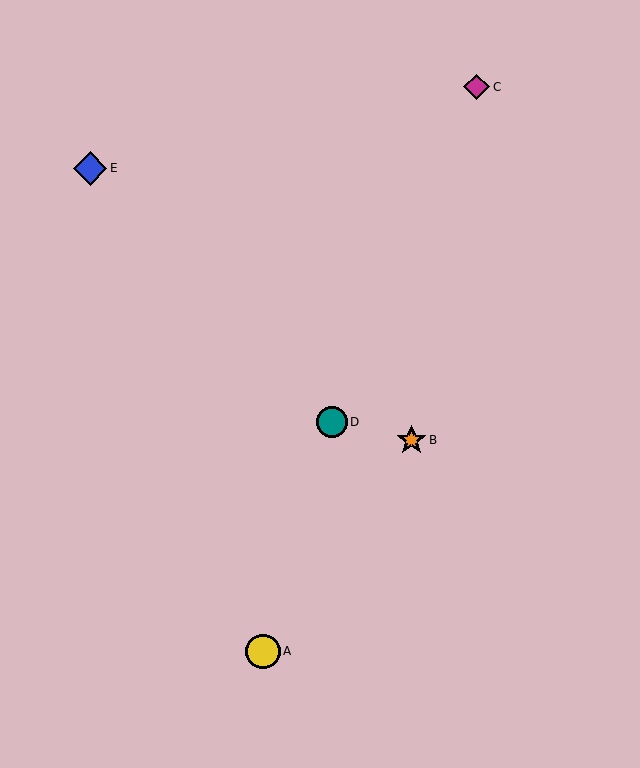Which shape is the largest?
The yellow circle (labeled A) is the largest.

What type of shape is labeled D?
Shape D is a teal circle.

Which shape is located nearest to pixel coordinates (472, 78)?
The magenta diamond (labeled C) at (477, 87) is nearest to that location.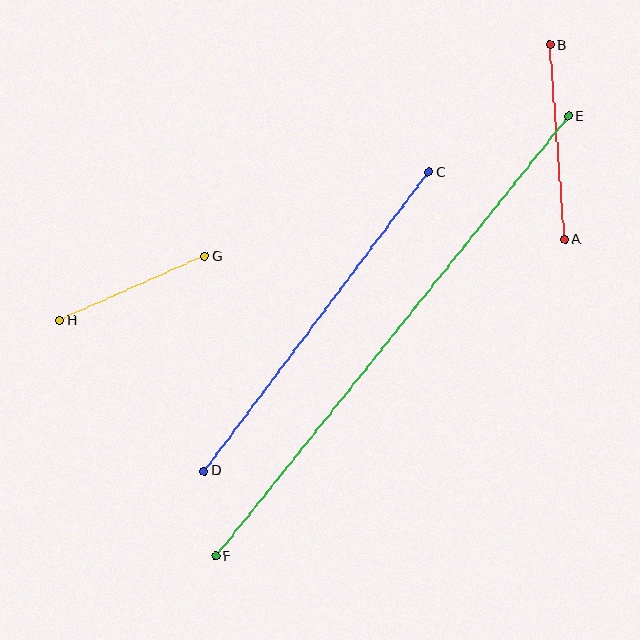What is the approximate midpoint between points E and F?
The midpoint is at approximately (392, 336) pixels.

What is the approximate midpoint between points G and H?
The midpoint is at approximately (132, 288) pixels.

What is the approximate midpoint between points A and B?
The midpoint is at approximately (557, 142) pixels.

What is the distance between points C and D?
The distance is approximately 374 pixels.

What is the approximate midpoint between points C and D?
The midpoint is at approximately (316, 322) pixels.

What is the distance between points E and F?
The distance is approximately 564 pixels.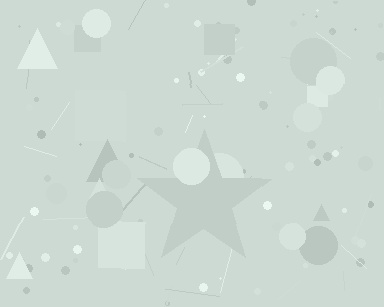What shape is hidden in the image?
A star is hidden in the image.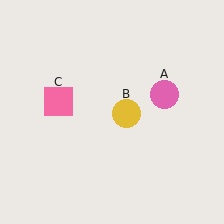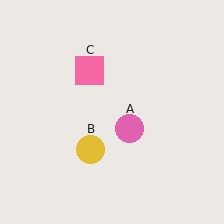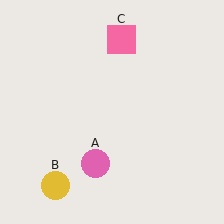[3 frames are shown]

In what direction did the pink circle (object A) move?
The pink circle (object A) moved down and to the left.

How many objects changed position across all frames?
3 objects changed position: pink circle (object A), yellow circle (object B), pink square (object C).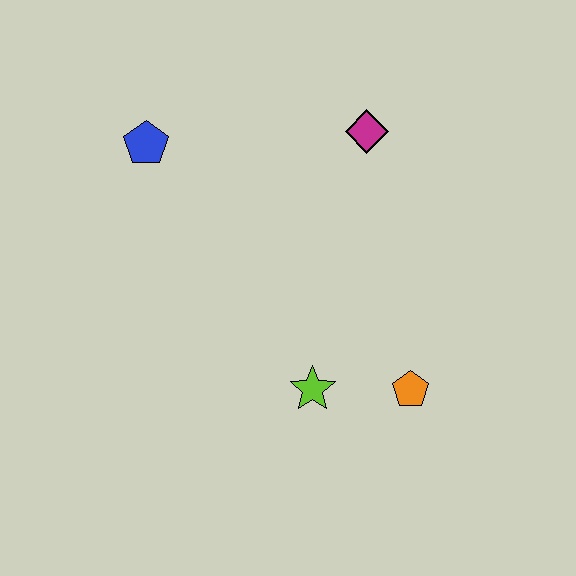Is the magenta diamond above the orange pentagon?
Yes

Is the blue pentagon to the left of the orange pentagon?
Yes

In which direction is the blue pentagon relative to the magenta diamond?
The blue pentagon is to the left of the magenta diamond.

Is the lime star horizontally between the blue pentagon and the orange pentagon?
Yes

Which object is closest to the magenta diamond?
The blue pentagon is closest to the magenta diamond.